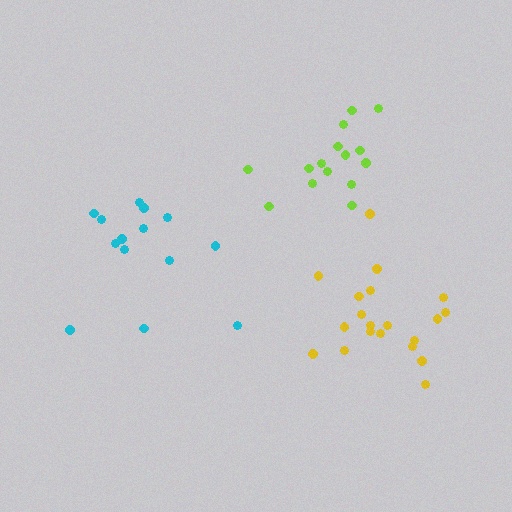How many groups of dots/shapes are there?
There are 3 groups.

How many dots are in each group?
Group 1: 15 dots, Group 2: 14 dots, Group 3: 20 dots (49 total).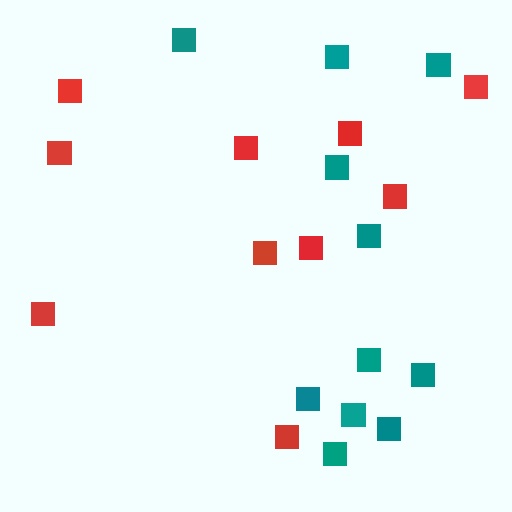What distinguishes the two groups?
There are 2 groups: one group of teal squares (11) and one group of red squares (10).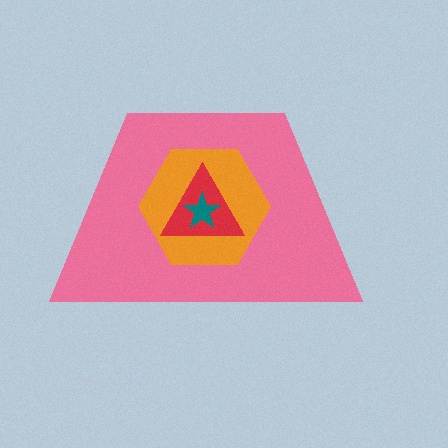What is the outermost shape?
The pink trapezoid.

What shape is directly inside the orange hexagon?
The red triangle.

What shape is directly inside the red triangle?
The teal star.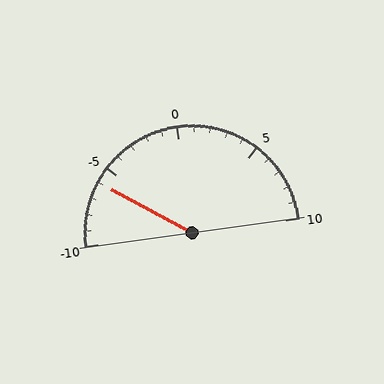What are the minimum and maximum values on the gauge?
The gauge ranges from -10 to 10.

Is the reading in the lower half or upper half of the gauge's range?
The reading is in the lower half of the range (-10 to 10).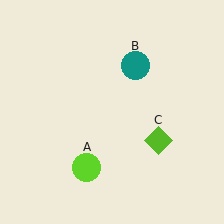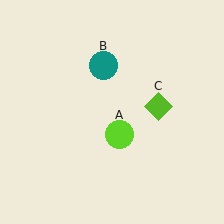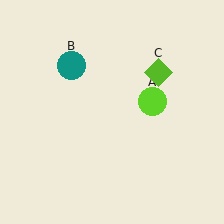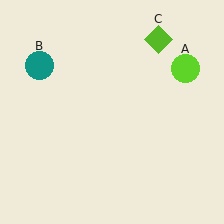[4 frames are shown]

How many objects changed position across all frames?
3 objects changed position: lime circle (object A), teal circle (object B), lime diamond (object C).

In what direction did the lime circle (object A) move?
The lime circle (object A) moved up and to the right.